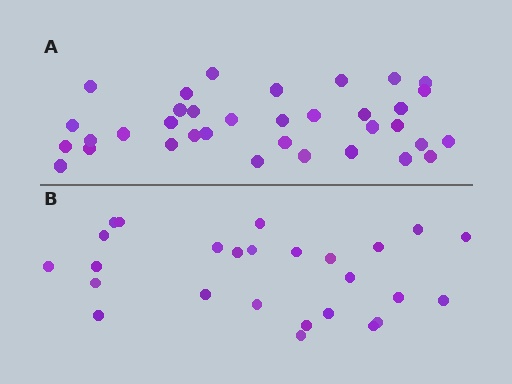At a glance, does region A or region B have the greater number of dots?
Region A (the top region) has more dots.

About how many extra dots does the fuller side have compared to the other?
Region A has roughly 8 or so more dots than region B.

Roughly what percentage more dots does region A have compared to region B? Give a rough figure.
About 35% more.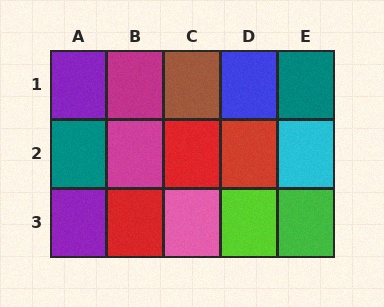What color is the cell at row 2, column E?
Cyan.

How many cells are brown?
1 cell is brown.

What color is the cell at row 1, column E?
Teal.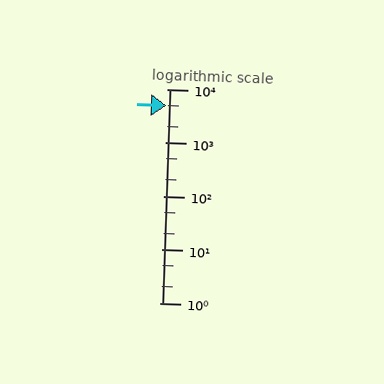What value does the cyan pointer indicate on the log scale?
The pointer indicates approximately 5000.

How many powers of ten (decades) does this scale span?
The scale spans 4 decades, from 1 to 10000.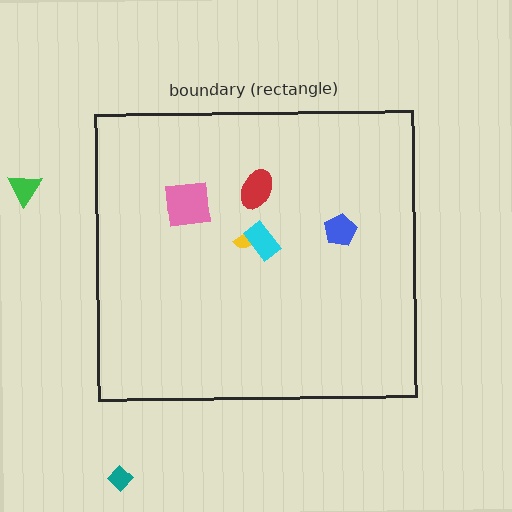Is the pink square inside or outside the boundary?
Inside.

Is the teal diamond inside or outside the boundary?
Outside.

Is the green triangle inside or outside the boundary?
Outside.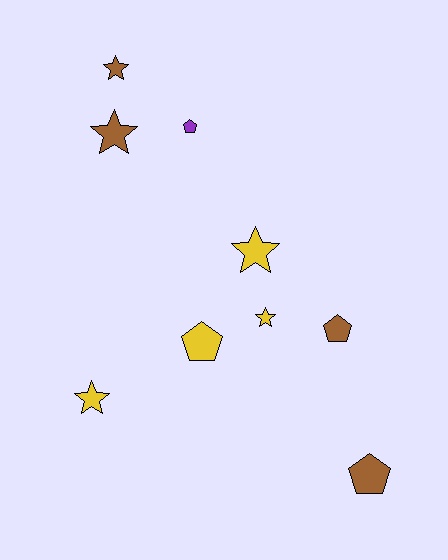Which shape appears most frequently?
Star, with 5 objects.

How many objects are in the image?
There are 9 objects.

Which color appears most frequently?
Yellow, with 4 objects.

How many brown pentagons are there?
There are 2 brown pentagons.